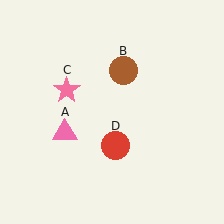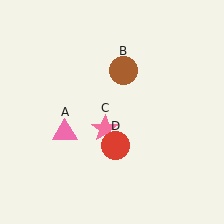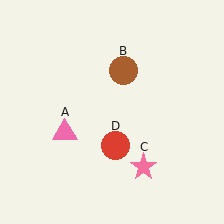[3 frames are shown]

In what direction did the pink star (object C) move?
The pink star (object C) moved down and to the right.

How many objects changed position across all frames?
1 object changed position: pink star (object C).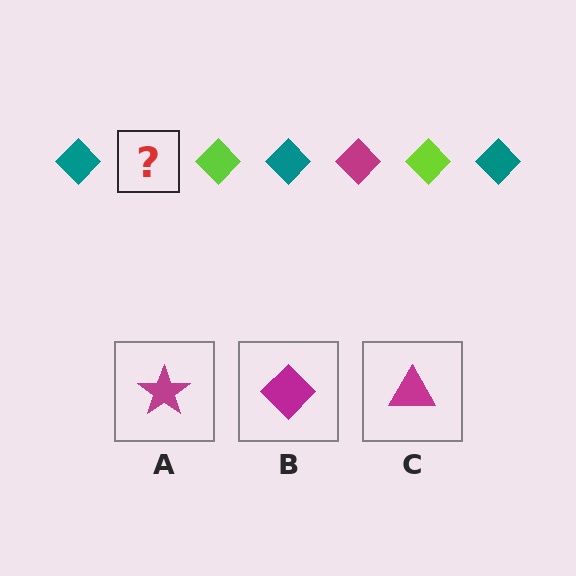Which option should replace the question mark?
Option B.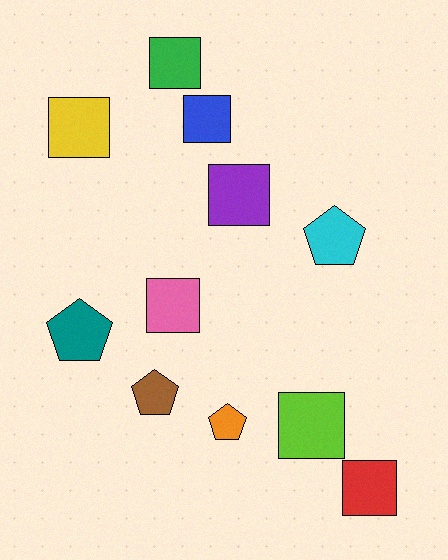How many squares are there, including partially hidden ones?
There are 7 squares.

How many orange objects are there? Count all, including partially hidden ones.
There is 1 orange object.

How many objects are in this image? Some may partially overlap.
There are 11 objects.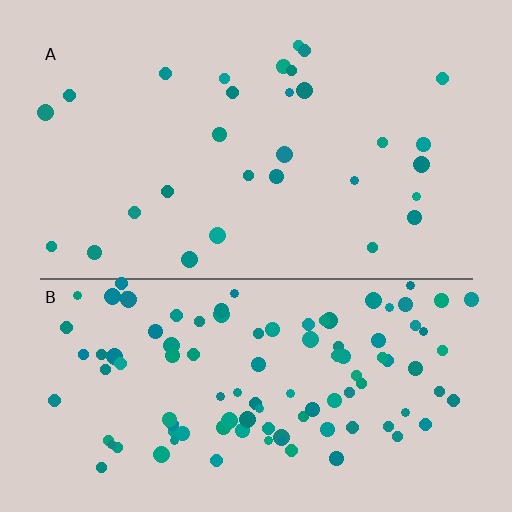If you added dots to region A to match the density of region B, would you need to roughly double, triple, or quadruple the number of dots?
Approximately quadruple.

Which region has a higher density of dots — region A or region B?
B (the bottom).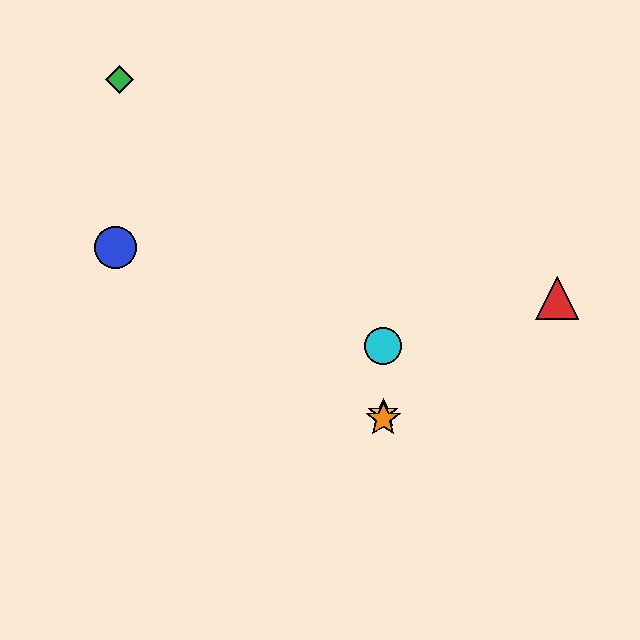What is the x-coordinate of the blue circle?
The blue circle is at x≈115.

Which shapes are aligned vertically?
The yellow star, the purple star, the orange star, the cyan circle are aligned vertically.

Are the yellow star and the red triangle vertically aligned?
No, the yellow star is at x≈383 and the red triangle is at x≈557.